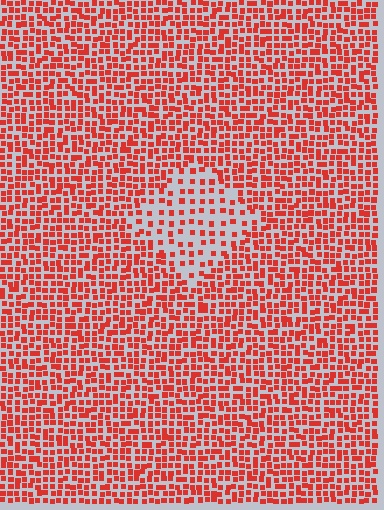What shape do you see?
I see a diamond.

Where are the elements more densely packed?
The elements are more densely packed outside the diamond boundary.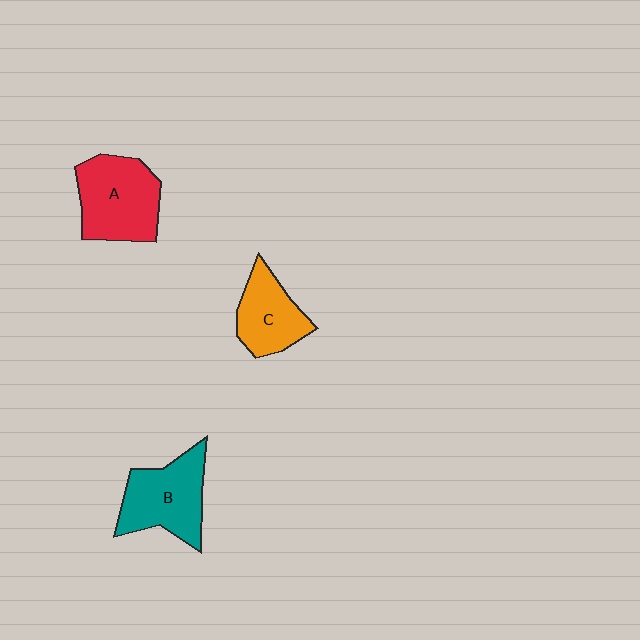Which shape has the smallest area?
Shape C (orange).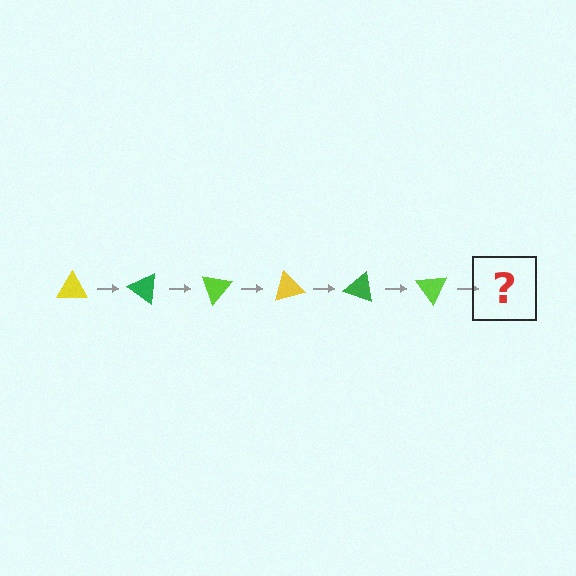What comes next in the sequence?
The next element should be a yellow triangle, rotated 210 degrees from the start.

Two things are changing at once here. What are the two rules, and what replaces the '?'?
The two rules are that it rotates 35 degrees each step and the color cycles through yellow, green, and lime. The '?' should be a yellow triangle, rotated 210 degrees from the start.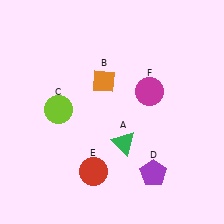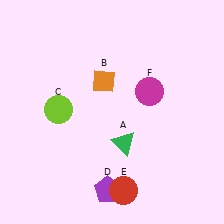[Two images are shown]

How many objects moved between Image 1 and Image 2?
2 objects moved between the two images.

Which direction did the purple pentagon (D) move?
The purple pentagon (D) moved left.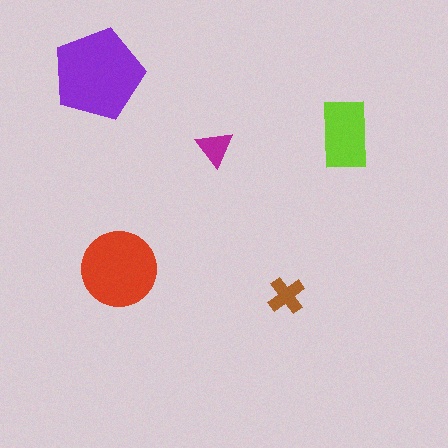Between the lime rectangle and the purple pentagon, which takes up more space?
The purple pentagon.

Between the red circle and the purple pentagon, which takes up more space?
The purple pentagon.